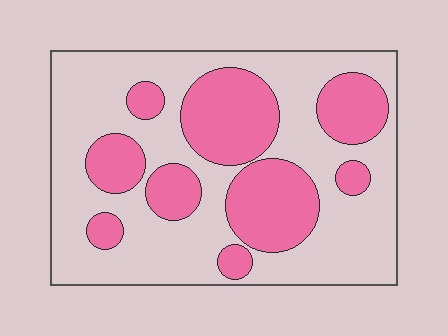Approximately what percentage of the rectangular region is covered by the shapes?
Approximately 35%.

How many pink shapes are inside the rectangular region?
9.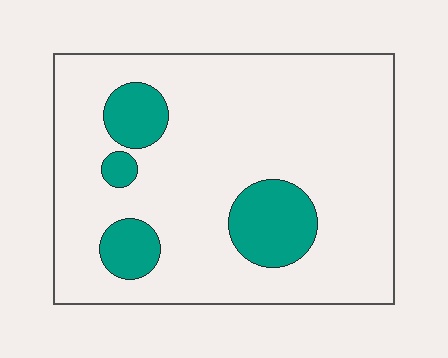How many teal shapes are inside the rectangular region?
4.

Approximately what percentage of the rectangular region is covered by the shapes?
Approximately 15%.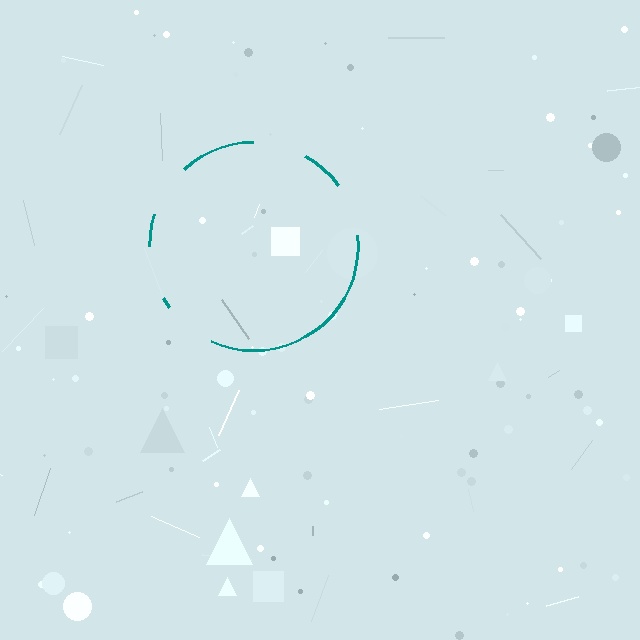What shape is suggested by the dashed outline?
The dashed outline suggests a circle.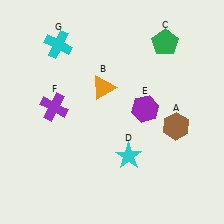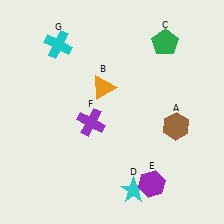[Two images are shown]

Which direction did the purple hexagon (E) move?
The purple hexagon (E) moved down.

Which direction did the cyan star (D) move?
The cyan star (D) moved down.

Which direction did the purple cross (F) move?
The purple cross (F) moved right.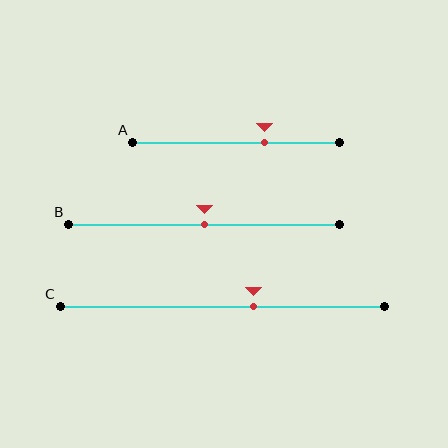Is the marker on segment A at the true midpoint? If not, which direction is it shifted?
No, the marker on segment A is shifted to the right by about 14% of the segment length.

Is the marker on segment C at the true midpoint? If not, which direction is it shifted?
No, the marker on segment C is shifted to the right by about 10% of the segment length.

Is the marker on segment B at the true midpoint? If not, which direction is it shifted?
Yes, the marker on segment B is at the true midpoint.